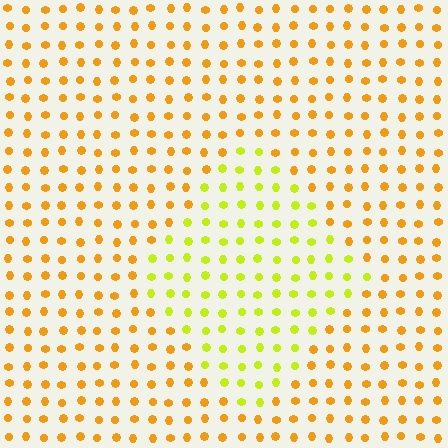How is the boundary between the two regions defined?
The boundary is defined purely by a slight shift in hue (about 36 degrees). Spacing, size, and orientation are identical on both sides.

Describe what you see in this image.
The image is filled with small orange elements in a uniform arrangement. A diamond-shaped region is visible where the elements are tinted to a slightly different hue, forming a subtle color boundary.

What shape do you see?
I see a diamond.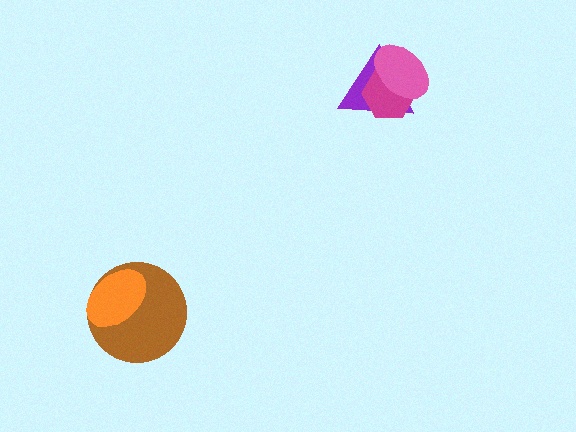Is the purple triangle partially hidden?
Yes, it is partially covered by another shape.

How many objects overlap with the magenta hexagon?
2 objects overlap with the magenta hexagon.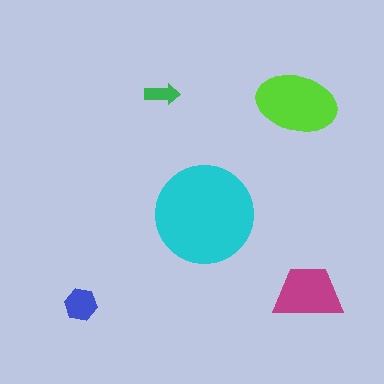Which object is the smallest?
The green arrow.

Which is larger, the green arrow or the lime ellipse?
The lime ellipse.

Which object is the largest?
The cyan circle.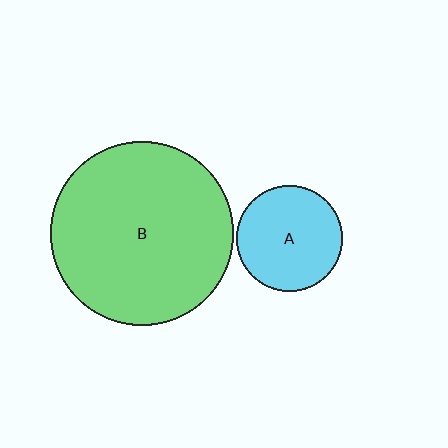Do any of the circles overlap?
No, none of the circles overlap.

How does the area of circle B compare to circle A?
Approximately 3.0 times.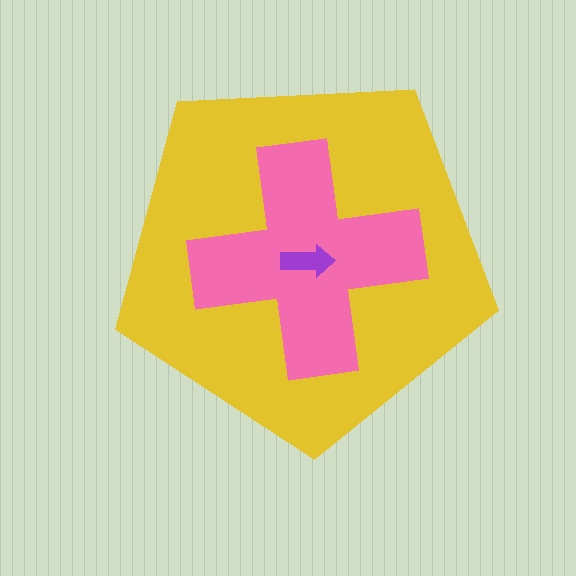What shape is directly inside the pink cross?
The purple arrow.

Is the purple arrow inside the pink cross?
Yes.